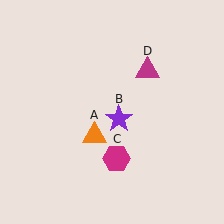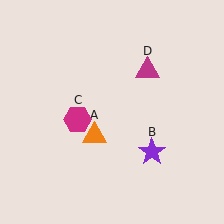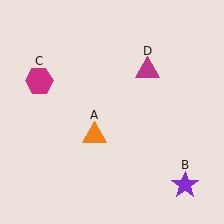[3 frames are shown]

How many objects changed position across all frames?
2 objects changed position: purple star (object B), magenta hexagon (object C).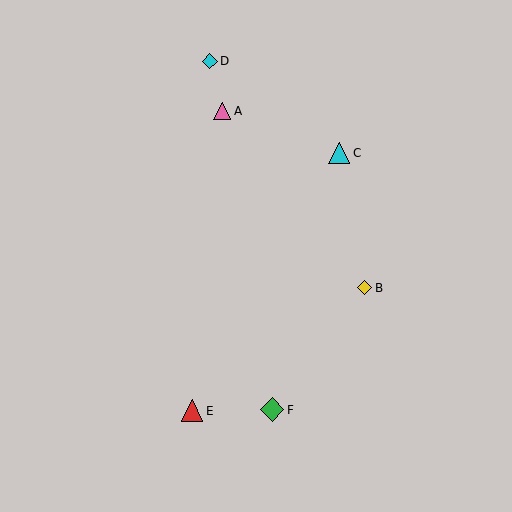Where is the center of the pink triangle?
The center of the pink triangle is at (222, 111).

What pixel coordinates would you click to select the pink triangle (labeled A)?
Click at (222, 111) to select the pink triangle A.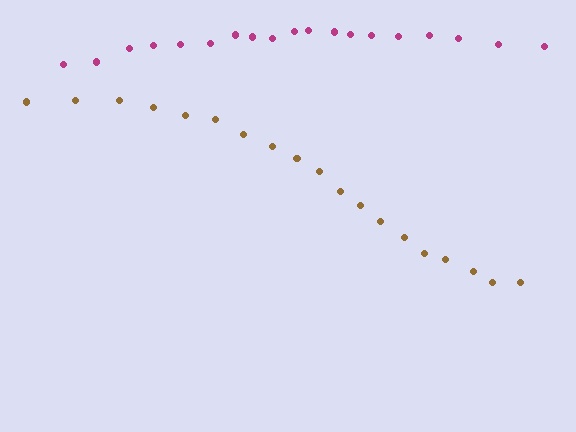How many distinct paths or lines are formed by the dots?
There are 2 distinct paths.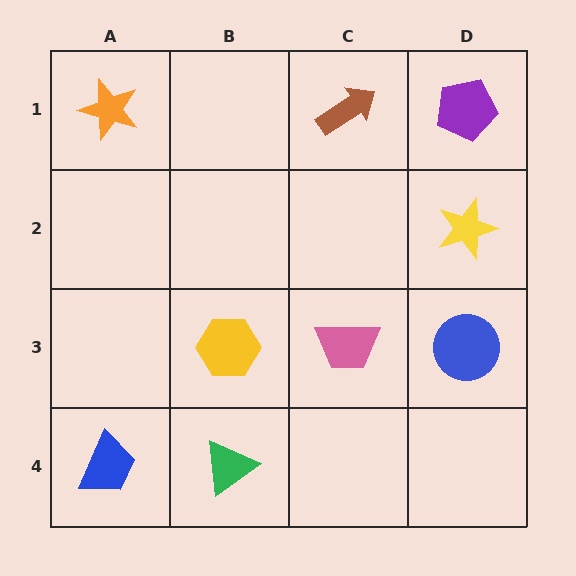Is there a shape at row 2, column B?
No, that cell is empty.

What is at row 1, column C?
A brown arrow.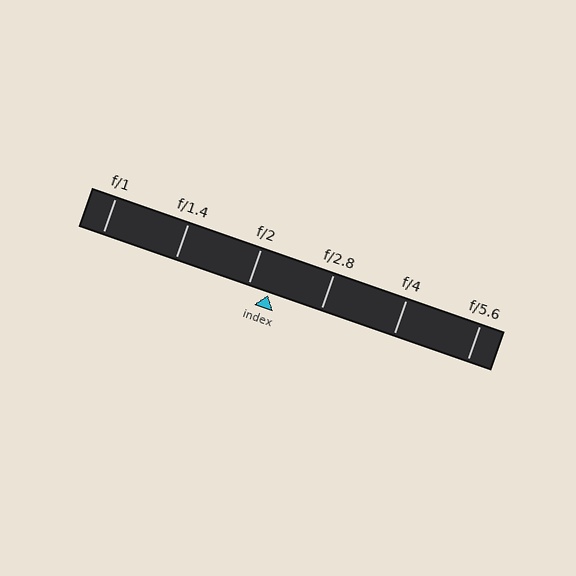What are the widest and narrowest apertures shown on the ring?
The widest aperture shown is f/1 and the narrowest is f/5.6.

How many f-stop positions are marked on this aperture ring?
There are 6 f-stop positions marked.